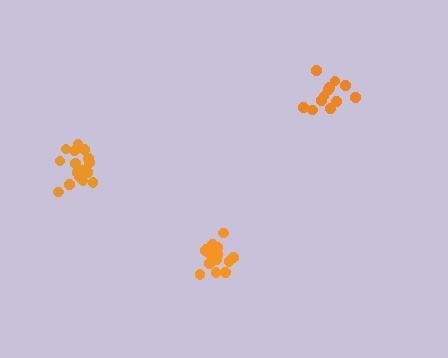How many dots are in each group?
Group 1: 15 dots, Group 2: 12 dots, Group 3: 16 dots (43 total).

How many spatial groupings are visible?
There are 3 spatial groupings.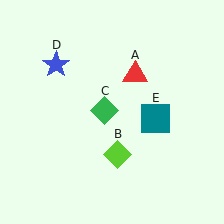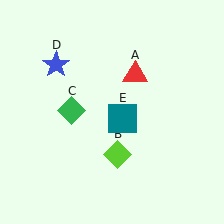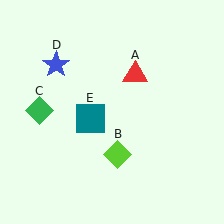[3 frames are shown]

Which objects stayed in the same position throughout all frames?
Red triangle (object A) and lime diamond (object B) and blue star (object D) remained stationary.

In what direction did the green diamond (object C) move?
The green diamond (object C) moved left.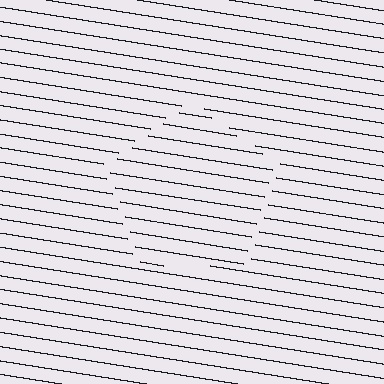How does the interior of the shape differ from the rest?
The interior of the shape contains the same grating, shifted by half a period — the contour is defined by the phase discontinuity where line-ends from the inner and outer gratings abut.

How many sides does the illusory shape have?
5 sides — the line-ends trace a pentagon.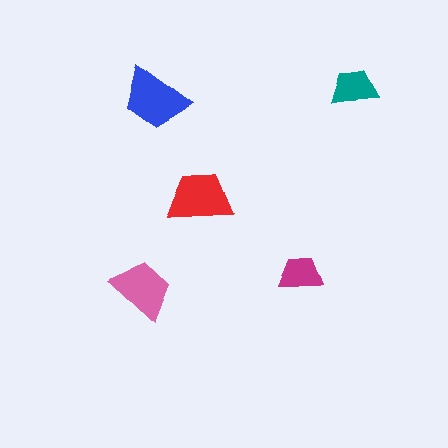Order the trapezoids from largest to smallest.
the blue one, the red one, the pink one, the teal one, the magenta one.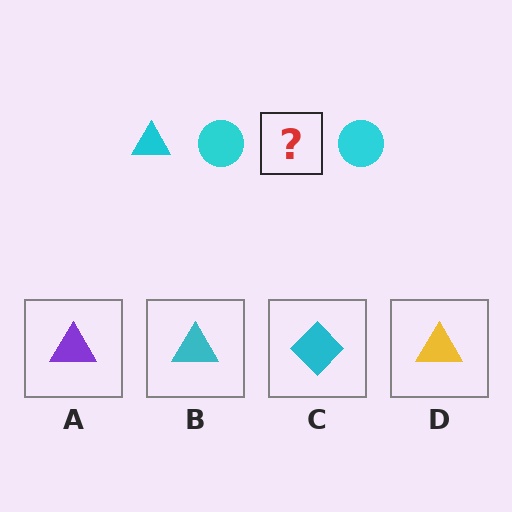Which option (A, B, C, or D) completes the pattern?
B.